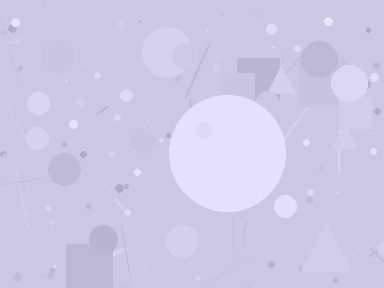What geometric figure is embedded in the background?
A circle is embedded in the background.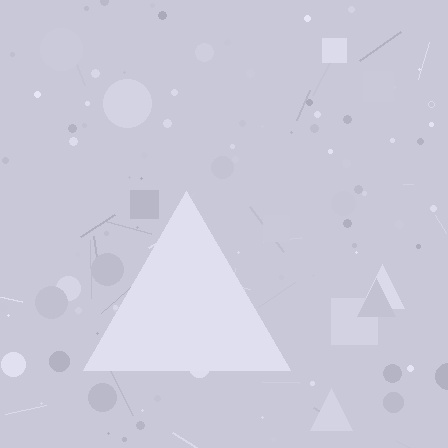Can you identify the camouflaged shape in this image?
The camouflaged shape is a triangle.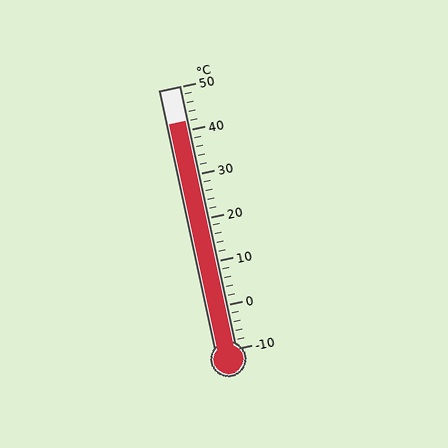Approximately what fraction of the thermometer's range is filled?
The thermometer is filled to approximately 85% of its range.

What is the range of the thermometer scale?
The thermometer scale ranges from -10°C to 50°C.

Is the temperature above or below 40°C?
The temperature is above 40°C.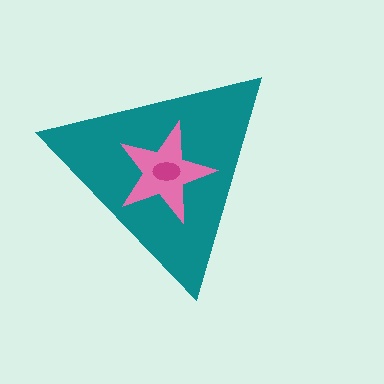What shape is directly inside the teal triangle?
The pink star.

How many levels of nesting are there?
3.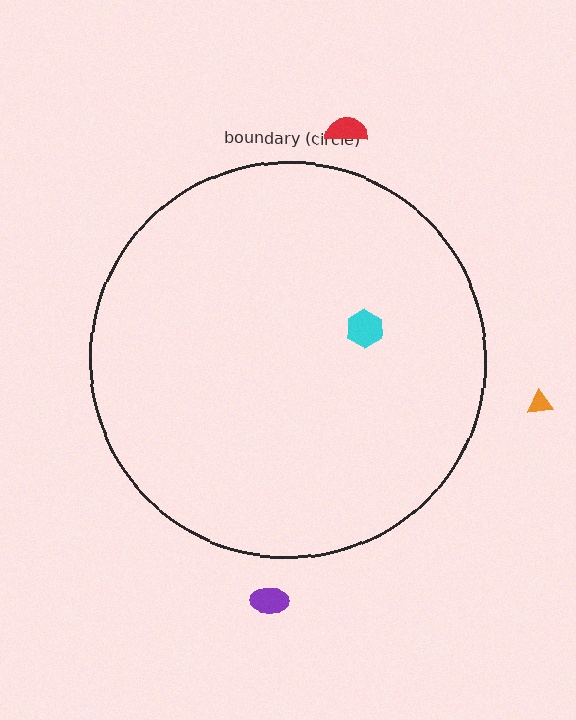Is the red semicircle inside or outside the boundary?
Outside.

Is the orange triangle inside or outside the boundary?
Outside.